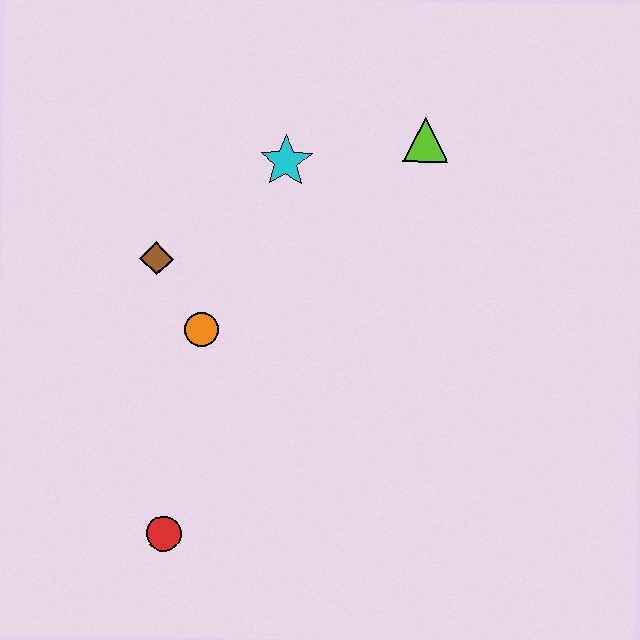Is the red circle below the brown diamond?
Yes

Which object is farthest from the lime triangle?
The red circle is farthest from the lime triangle.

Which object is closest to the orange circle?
The brown diamond is closest to the orange circle.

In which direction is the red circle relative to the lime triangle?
The red circle is below the lime triangle.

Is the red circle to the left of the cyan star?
Yes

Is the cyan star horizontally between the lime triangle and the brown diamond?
Yes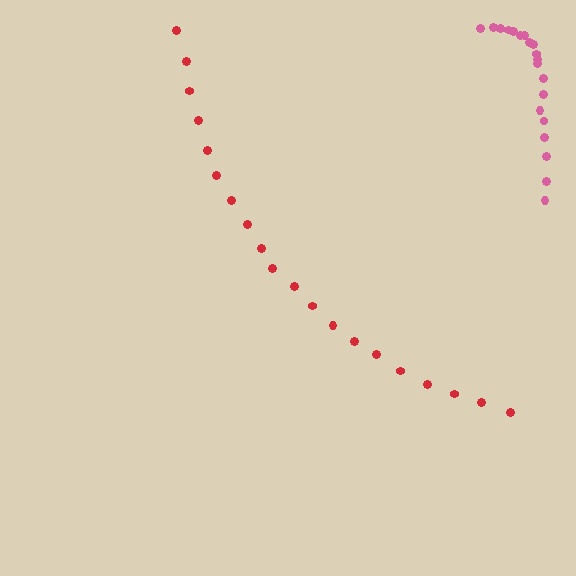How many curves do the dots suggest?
There are 2 distinct paths.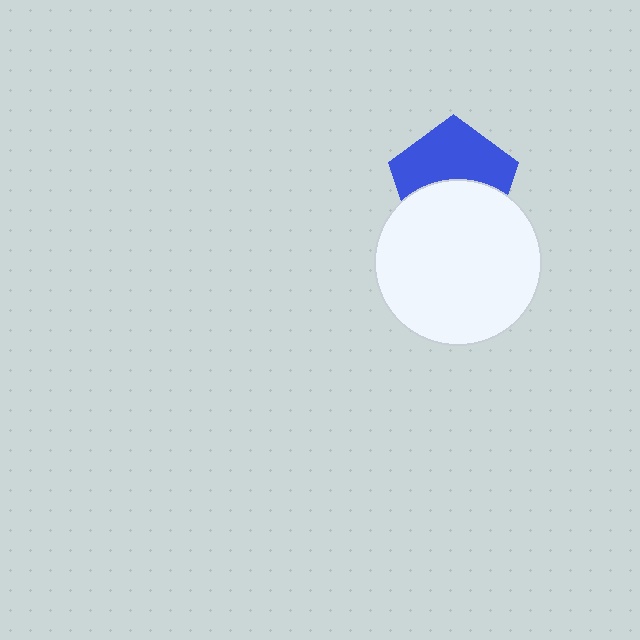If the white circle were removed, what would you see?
You would see the complete blue pentagon.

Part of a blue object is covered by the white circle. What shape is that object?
It is a pentagon.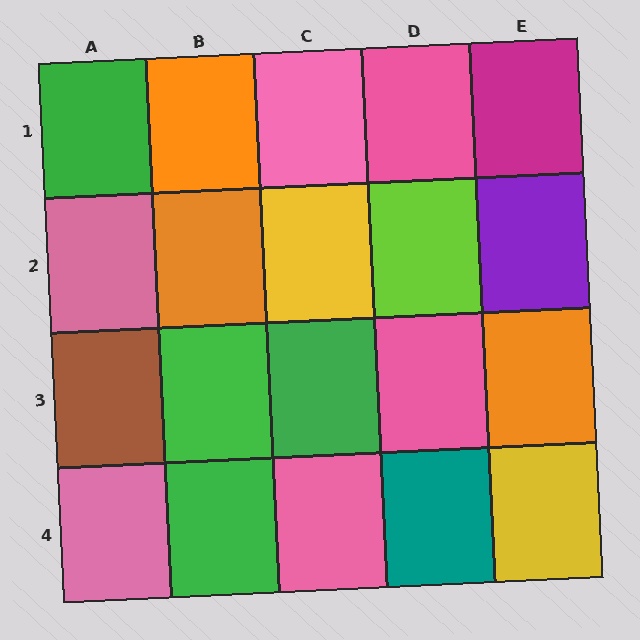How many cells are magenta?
1 cell is magenta.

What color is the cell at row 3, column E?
Orange.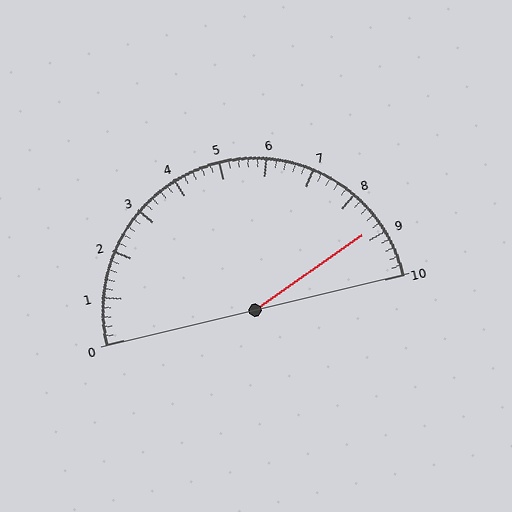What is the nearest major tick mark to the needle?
The nearest major tick mark is 9.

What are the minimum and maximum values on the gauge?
The gauge ranges from 0 to 10.